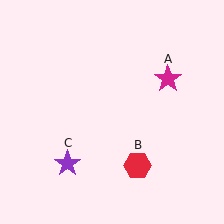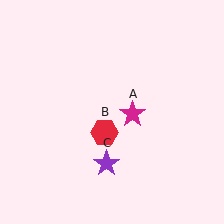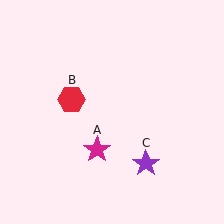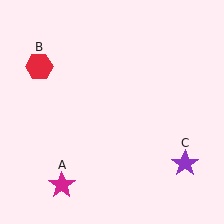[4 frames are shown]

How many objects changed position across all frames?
3 objects changed position: magenta star (object A), red hexagon (object B), purple star (object C).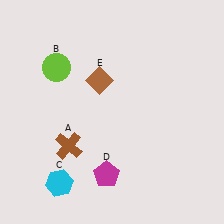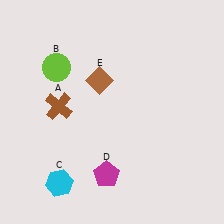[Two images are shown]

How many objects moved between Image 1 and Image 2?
1 object moved between the two images.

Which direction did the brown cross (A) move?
The brown cross (A) moved up.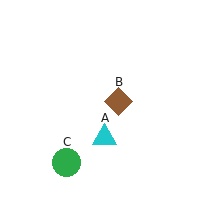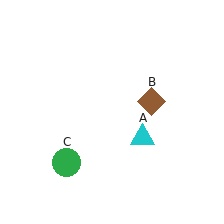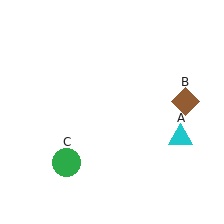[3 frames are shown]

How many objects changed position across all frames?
2 objects changed position: cyan triangle (object A), brown diamond (object B).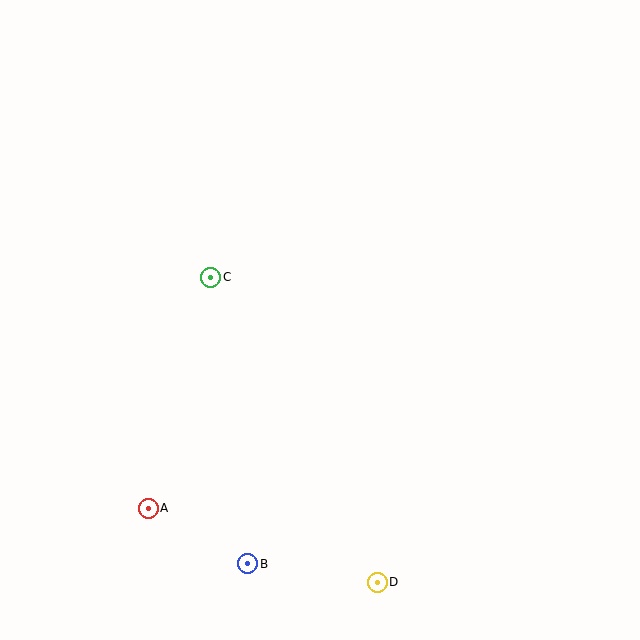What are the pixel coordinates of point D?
Point D is at (377, 582).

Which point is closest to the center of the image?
Point C at (211, 277) is closest to the center.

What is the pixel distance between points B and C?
The distance between B and C is 289 pixels.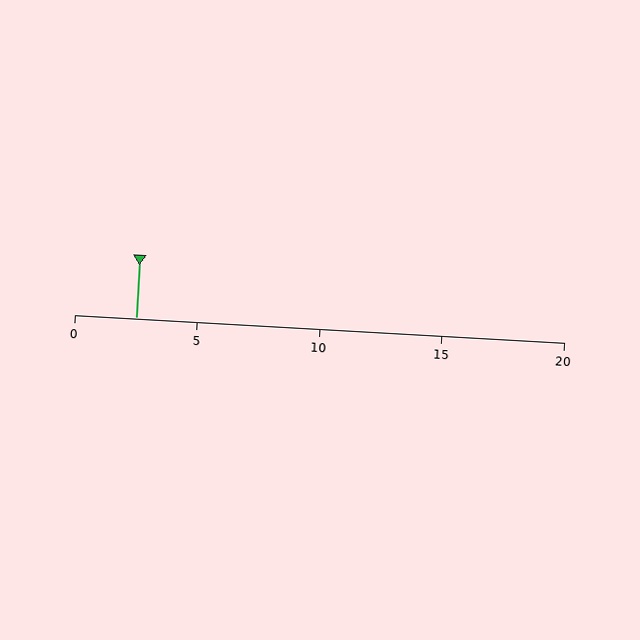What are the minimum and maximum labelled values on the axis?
The axis runs from 0 to 20.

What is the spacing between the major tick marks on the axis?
The major ticks are spaced 5 apart.